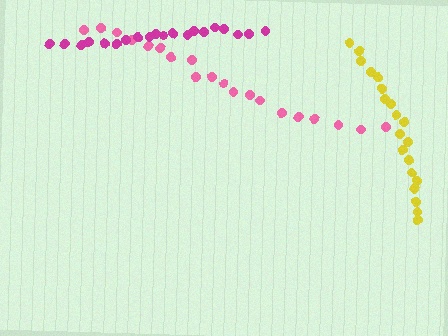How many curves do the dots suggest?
There are 3 distinct paths.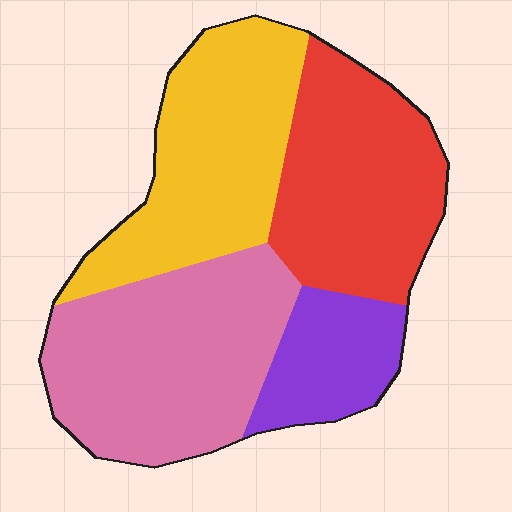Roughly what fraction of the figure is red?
Red takes up about one quarter (1/4) of the figure.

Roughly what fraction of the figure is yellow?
Yellow takes up between a quarter and a half of the figure.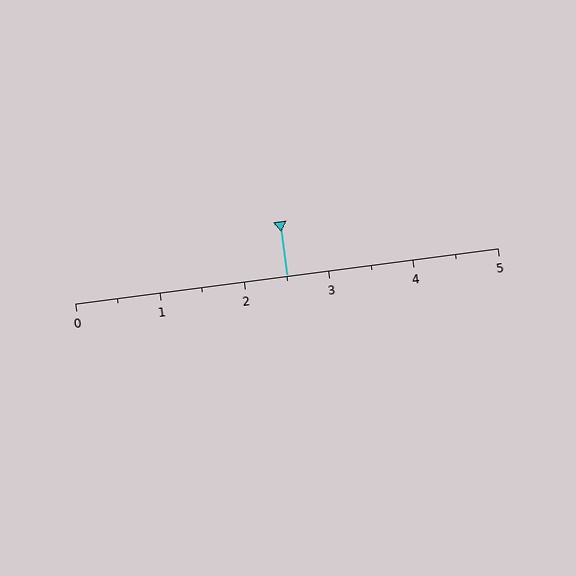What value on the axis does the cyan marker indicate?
The marker indicates approximately 2.5.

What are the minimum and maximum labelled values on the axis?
The axis runs from 0 to 5.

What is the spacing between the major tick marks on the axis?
The major ticks are spaced 1 apart.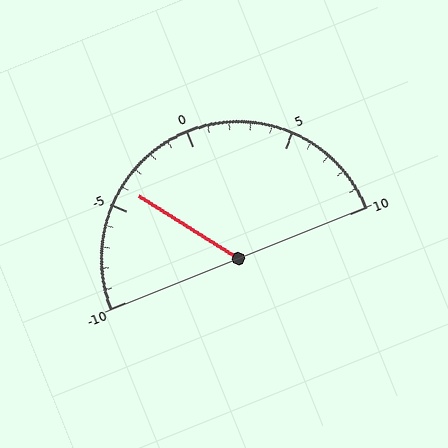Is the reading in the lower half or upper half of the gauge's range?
The reading is in the lower half of the range (-10 to 10).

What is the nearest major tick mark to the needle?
The nearest major tick mark is -5.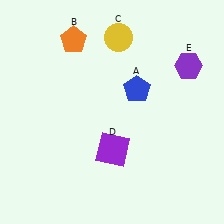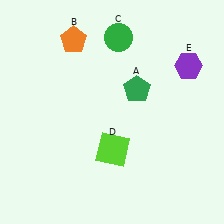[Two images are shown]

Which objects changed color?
A changed from blue to green. C changed from yellow to green. D changed from purple to lime.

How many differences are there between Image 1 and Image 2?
There are 3 differences between the two images.